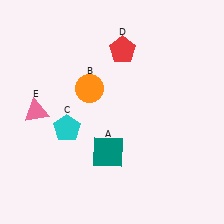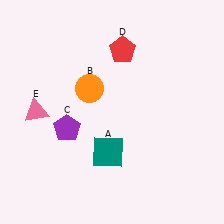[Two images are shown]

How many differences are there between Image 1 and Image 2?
There is 1 difference between the two images.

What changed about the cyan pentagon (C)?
In Image 1, C is cyan. In Image 2, it changed to purple.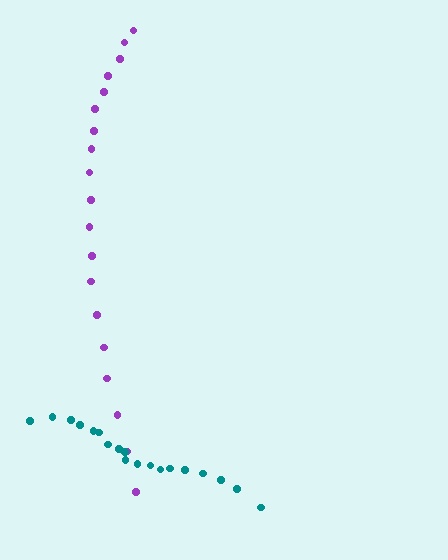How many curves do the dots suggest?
There are 2 distinct paths.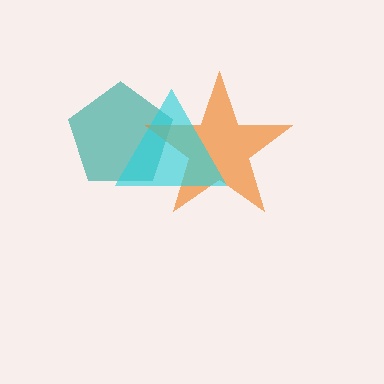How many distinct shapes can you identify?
There are 3 distinct shapes: a teal pentagon, an orange star, a cyan triangle.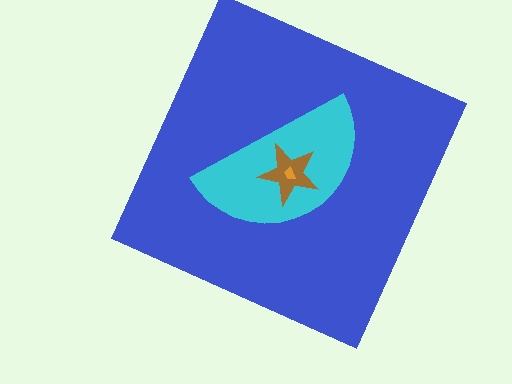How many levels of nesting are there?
4.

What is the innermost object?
The orange trapezoid.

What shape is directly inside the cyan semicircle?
The brown star.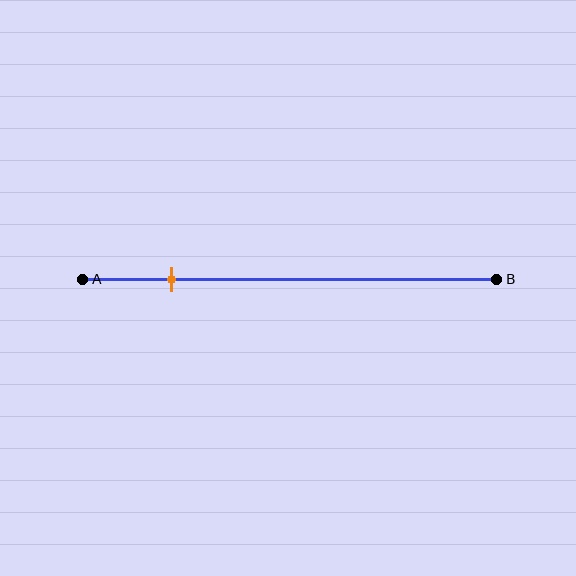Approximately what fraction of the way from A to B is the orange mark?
The orange mark is approximately 20% of the way from A to B.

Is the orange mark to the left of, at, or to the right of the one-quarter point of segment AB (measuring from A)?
The orange mark is to the left of the one-quarter point of segment AB.